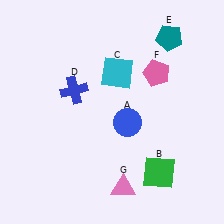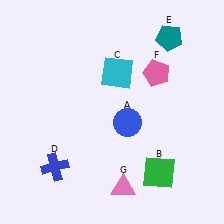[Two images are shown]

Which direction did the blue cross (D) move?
The blue cross (D) moved down.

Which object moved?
The blue cross (D) moved down.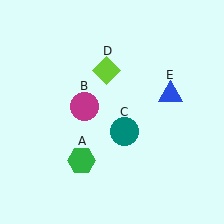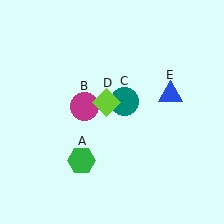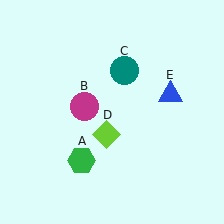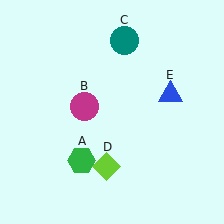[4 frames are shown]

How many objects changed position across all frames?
2 objects changed position: teal circle (object C), lime diamond (object D).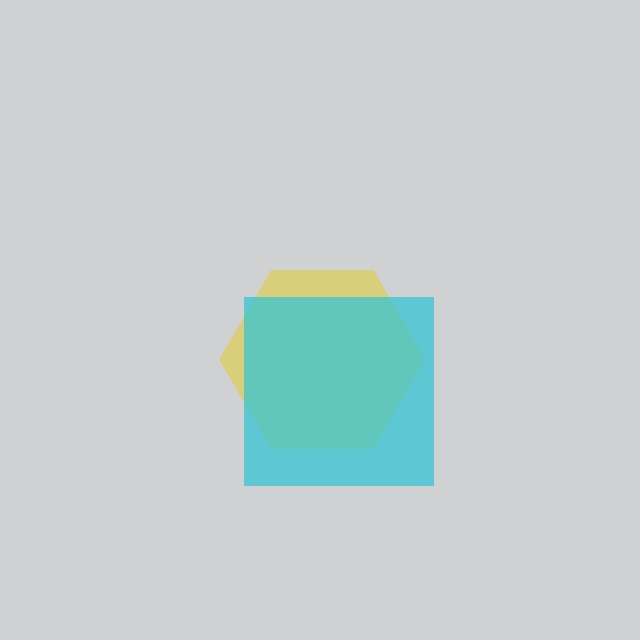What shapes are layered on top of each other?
The layered shapes are: a yellow hexagon, a cyan square.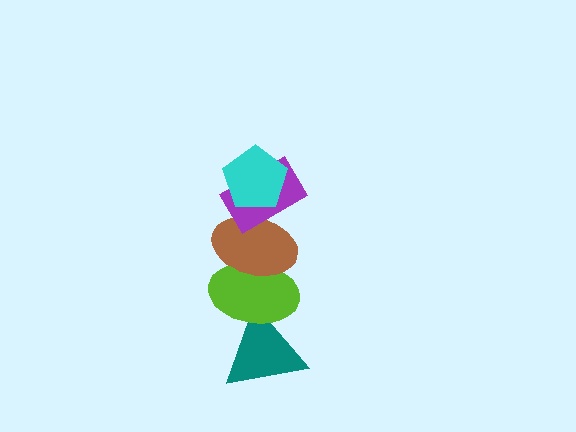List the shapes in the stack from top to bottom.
From top to bottom: the cyan pentagon, the purple rectangle, the brown ellipse, the lime ellipse, the teal triangle.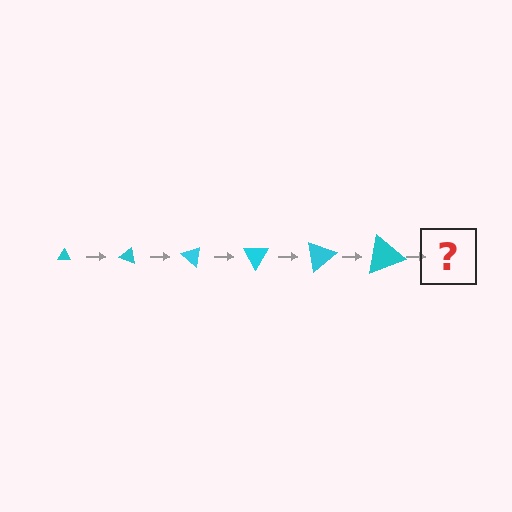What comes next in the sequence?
The next element should be a triangle, larger than the previous one and rotated 120 degrees from the start.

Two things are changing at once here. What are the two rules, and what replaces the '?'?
The two rules are that the triangle grows larger each step and it rotates 20 degrees each step. The '?' should be a triangle, larger than the previous one and rotated 120 degrees from the start.